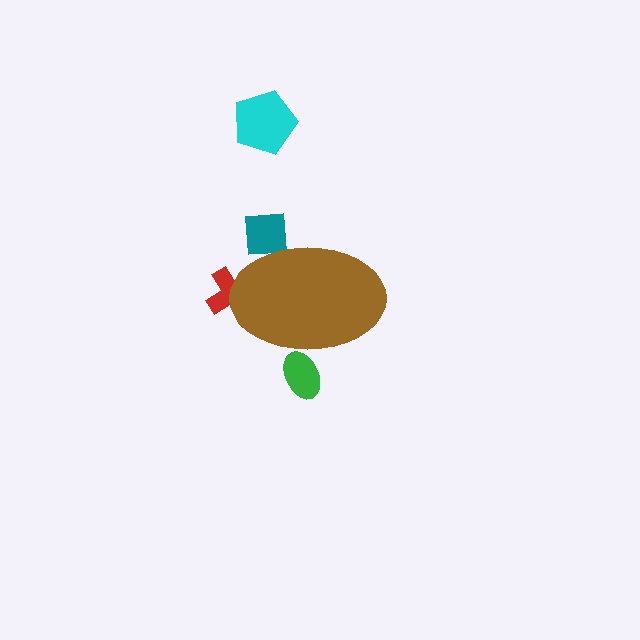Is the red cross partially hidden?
Yes, the red cross is partially hidden behind the brown ellipse.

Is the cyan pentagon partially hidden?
No, the cyan pentagon is fully visible.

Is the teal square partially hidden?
Yes, the teal square is partially hidden behind the brown ellipse.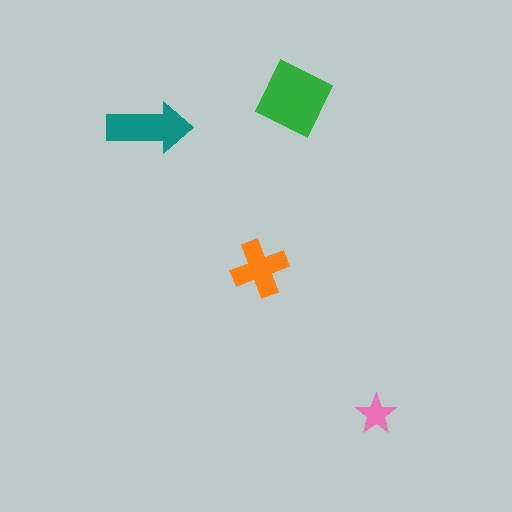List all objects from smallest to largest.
The pink star, the orange cross, the teal arrow, the green diamond.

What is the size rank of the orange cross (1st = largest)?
3rd.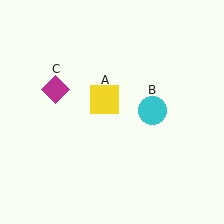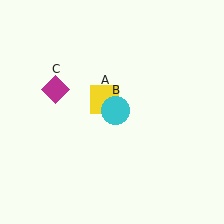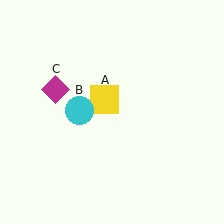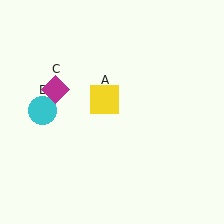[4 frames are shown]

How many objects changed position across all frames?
1 object changed position: cyan circle (object B).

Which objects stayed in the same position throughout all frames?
Yellow square (object A) and magenta diamond (object C) remained stationary.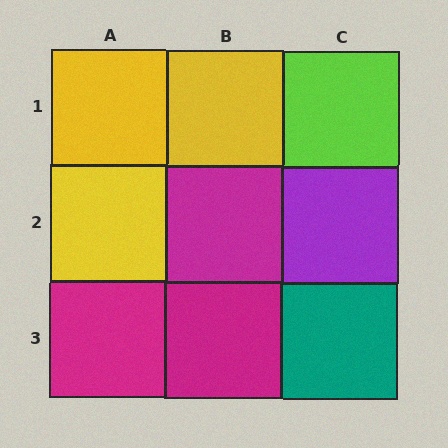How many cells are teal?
1 cell is teal.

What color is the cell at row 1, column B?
Yellow.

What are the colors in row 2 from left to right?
Yellow, magenta, purple.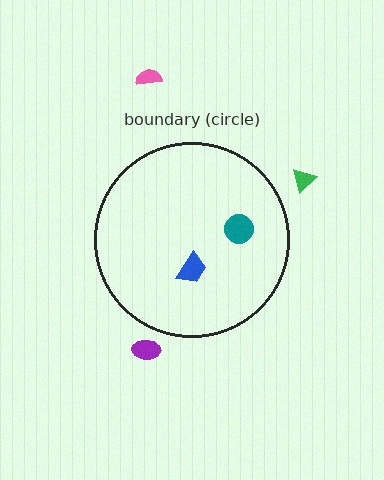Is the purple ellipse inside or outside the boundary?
Outside.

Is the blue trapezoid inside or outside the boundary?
Inside.